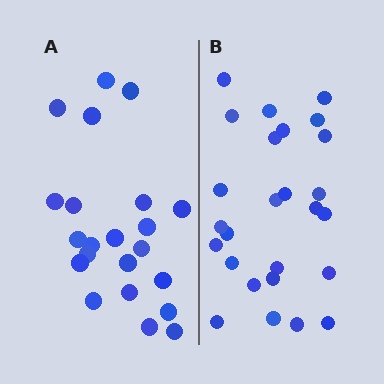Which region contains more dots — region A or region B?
Region B (the right region) has more dots.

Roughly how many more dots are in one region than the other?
Region B has about 4 more dots than region A.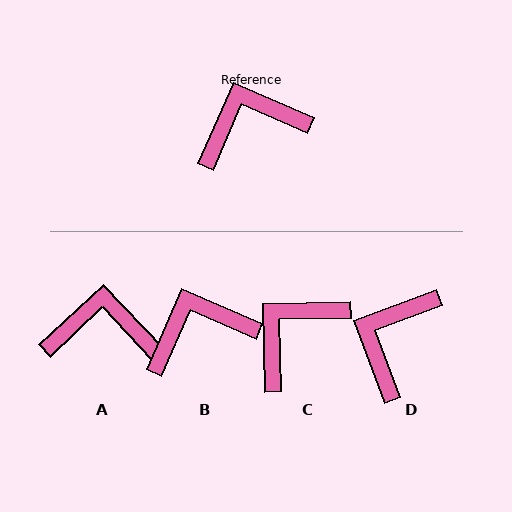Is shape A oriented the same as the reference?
No, it is off by about 23 degrees.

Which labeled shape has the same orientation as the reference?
B.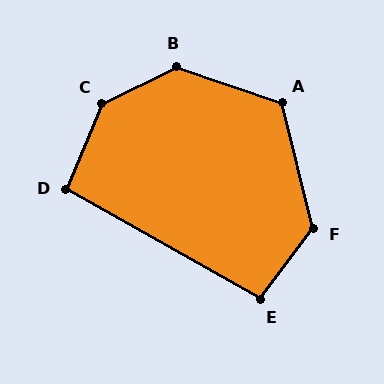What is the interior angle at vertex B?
Approximately 134 degrees (obtuse).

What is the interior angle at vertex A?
Approximately 123 degrees (obtuse).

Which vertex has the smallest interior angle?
D, at approximately 97 degrees.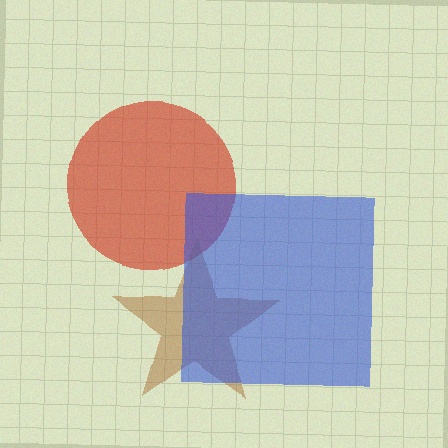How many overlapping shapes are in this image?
There are 3 overlapping shapes in the image.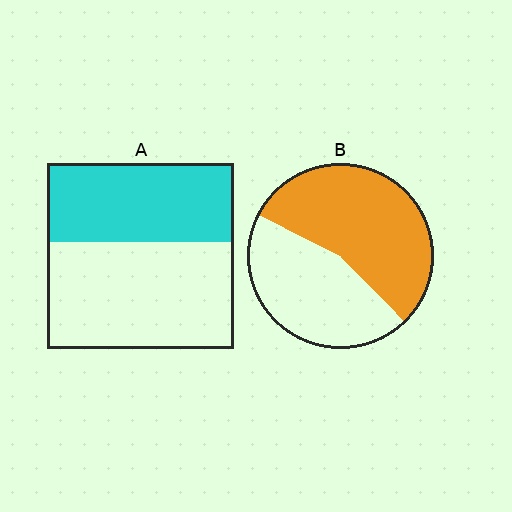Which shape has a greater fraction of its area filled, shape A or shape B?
Shape B.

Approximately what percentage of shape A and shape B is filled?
A is approximately 40% and B is approximately 55%.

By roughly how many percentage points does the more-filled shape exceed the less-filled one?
By roughly 15 percentage points (B over A).